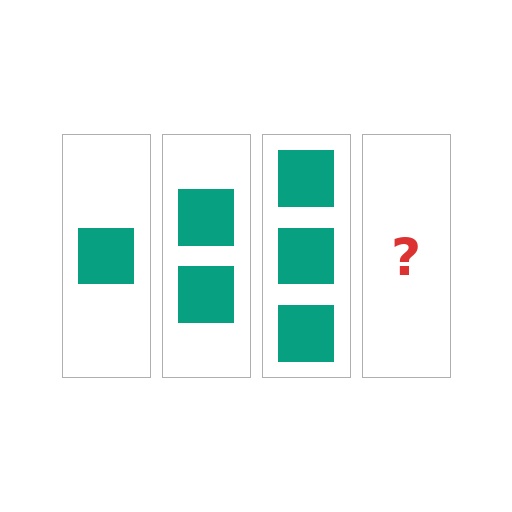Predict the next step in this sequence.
The next step is 4 squares.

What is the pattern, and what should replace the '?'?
The pattern is that each step adds one more square. The '?' should be 4 squares.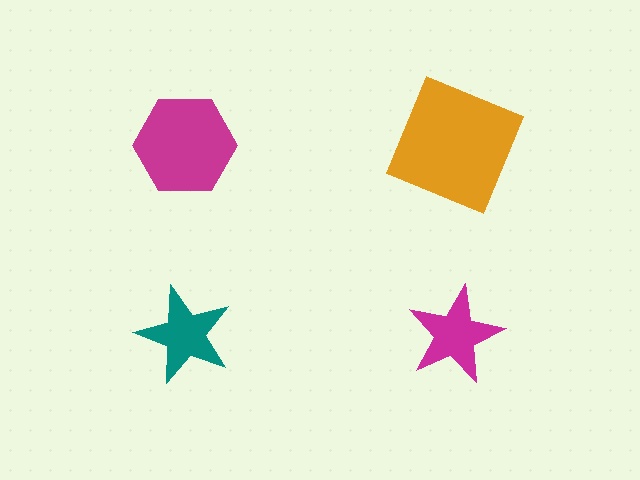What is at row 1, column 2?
An orange square.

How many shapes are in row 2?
2 shapes.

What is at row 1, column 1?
A magenta hexagon.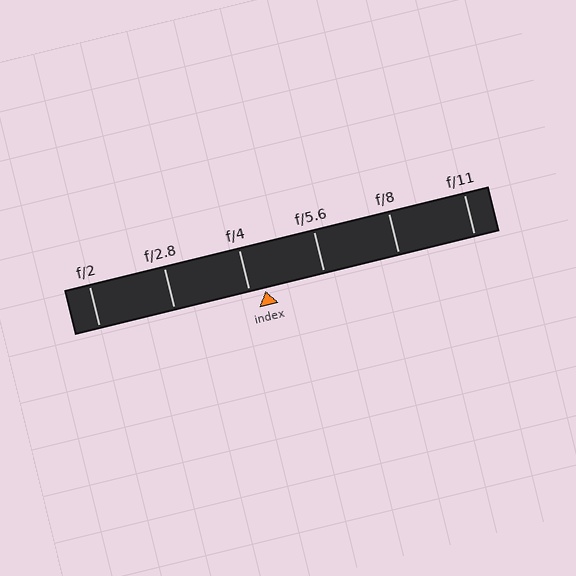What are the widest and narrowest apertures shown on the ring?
The widest aperture shown is f/2 and the narrowest is f/11.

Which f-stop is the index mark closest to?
The index mark is closest to f/4.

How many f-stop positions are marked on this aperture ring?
There are 6 f-stop positions marked.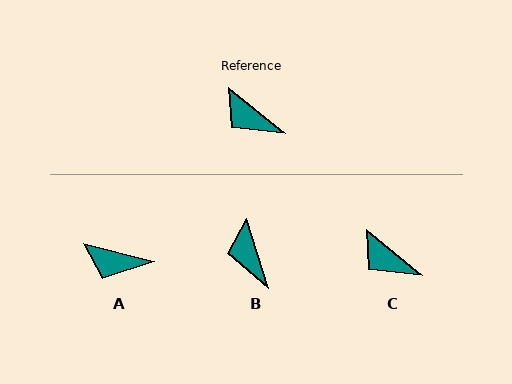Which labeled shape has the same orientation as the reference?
C.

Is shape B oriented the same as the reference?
No, it is off by about 33 degrees.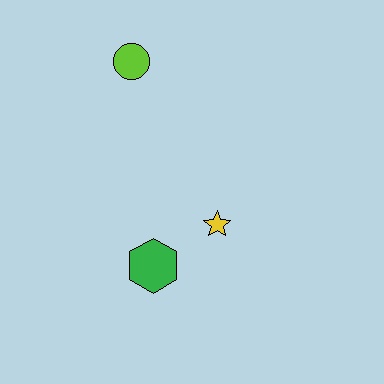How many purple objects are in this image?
There are no purple objects.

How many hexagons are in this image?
There is 1 hexagon.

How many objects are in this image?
There are 3 objects.